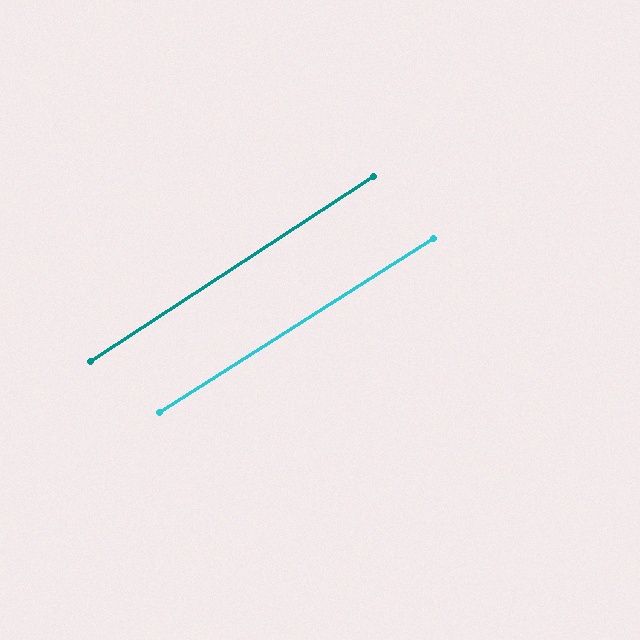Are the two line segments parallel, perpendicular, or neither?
Parallel — their directions differ by only 0.8°.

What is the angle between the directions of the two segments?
Approximately 1 degree.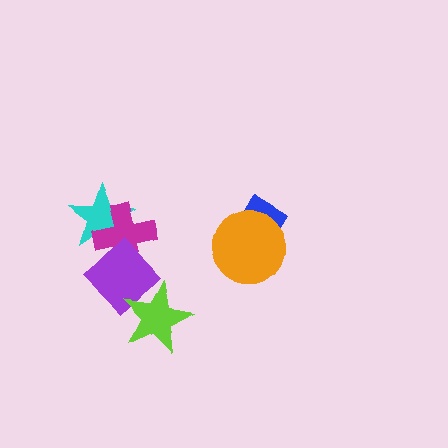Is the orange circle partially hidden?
No, no other shape covers it.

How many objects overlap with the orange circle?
1 object overlaps with the orange circle.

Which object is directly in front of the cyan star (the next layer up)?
The magenta cross is directly in front of the cyan star.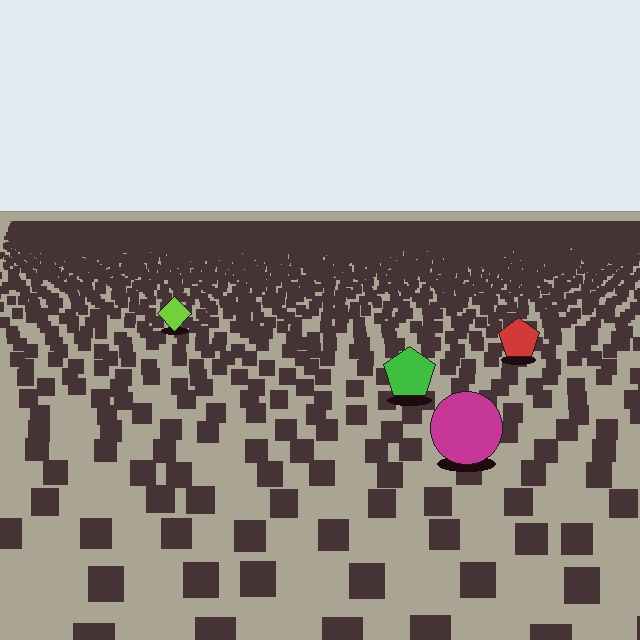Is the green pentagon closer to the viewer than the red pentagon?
Yes. The green pentagon is closer — you can tell from the texture gradient: the ground texture is coarser near it.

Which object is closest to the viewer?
The magenta circle is closest. The texture marks near it are larger and more spread out.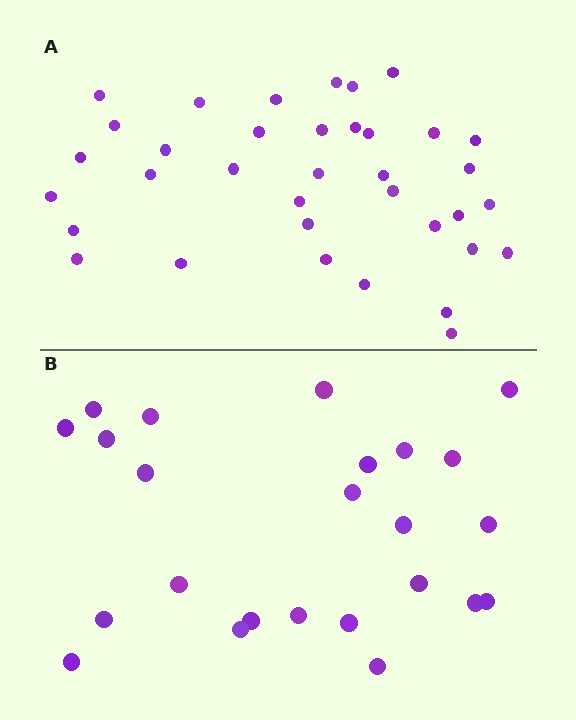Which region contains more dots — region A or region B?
Region A (the top region) has more dots.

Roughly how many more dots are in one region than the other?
Region A has roughly 12 or so more dots than region B.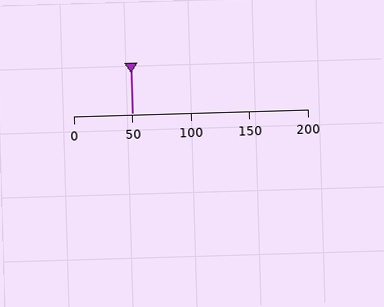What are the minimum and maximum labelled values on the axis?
The axis runs from 0 to 200.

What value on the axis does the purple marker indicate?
The marker indicates approximately 50.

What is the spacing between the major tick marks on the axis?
The major ticks are spaced 50 apart.